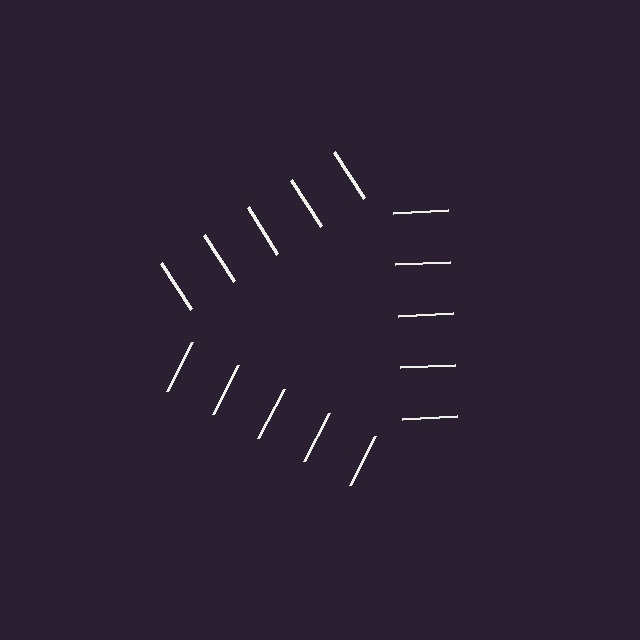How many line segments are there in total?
15 — 5 along each of the 3 edges.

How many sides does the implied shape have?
3 sides — the line-ends trace a triangle.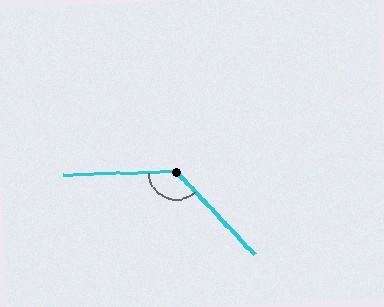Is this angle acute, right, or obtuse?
It is obtuse.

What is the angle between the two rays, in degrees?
Approximately 132 degrees.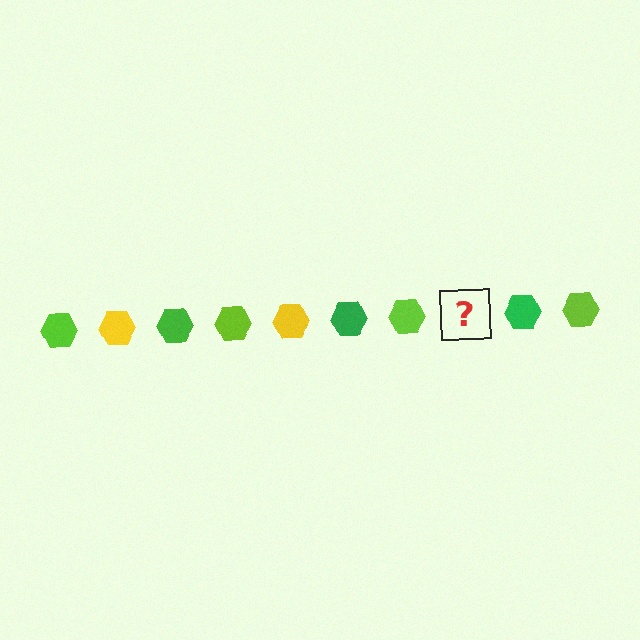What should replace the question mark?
The question mark should be replaced with a yellow hexagon.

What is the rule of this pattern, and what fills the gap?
The rule is that the pattern cycles through lime, yellow, green hexagons. The gap should be filled with a yellow hexagon.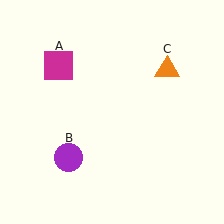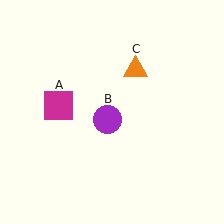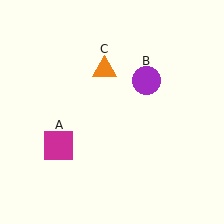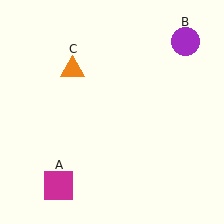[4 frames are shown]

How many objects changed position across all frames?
3 objects changed position: magenta square (object A), purple circle (object B), orange triangle (object C).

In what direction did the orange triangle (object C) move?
The orange triangle (object C) moved left.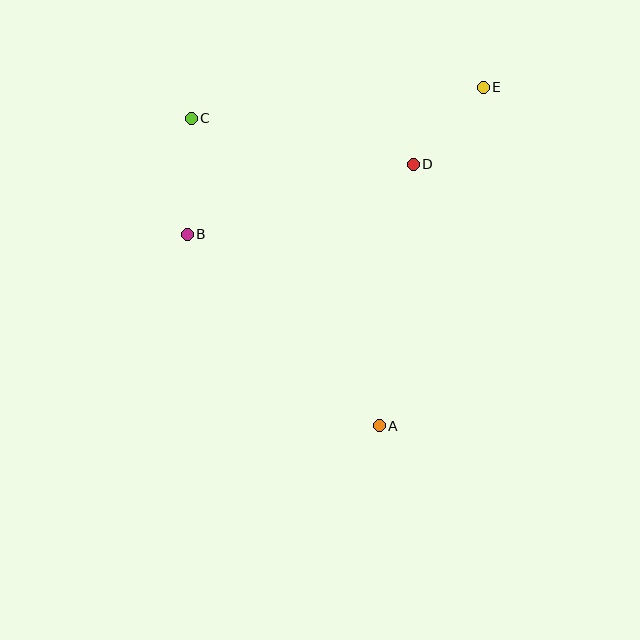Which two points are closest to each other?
Points D and E are closest to each other.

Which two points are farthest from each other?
Points A and C are farthest from each other.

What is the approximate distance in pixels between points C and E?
The distance between C and E is approximately 294 pixels.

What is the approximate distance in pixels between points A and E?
The distance between A and E is approximately 354 pixels.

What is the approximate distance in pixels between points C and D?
The distance between C and D is approximately 226 pixels.